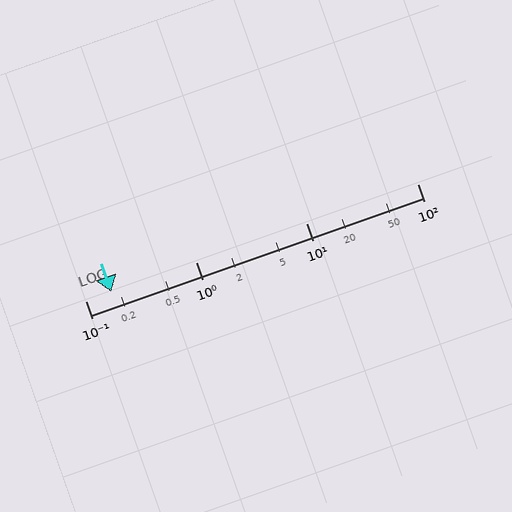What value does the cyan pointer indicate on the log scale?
The pointer indicates approximately 0.17.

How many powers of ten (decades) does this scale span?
The scale spans 3 decades, from 0.1 to 100.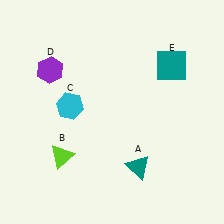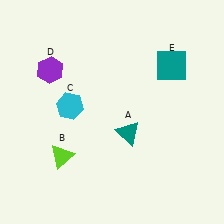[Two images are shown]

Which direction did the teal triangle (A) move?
The teal triangle (A) moved up.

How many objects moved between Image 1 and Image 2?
1 object moved between the two images.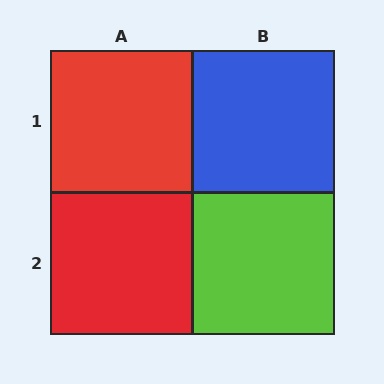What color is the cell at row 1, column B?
Blue.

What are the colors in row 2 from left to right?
Red, lime.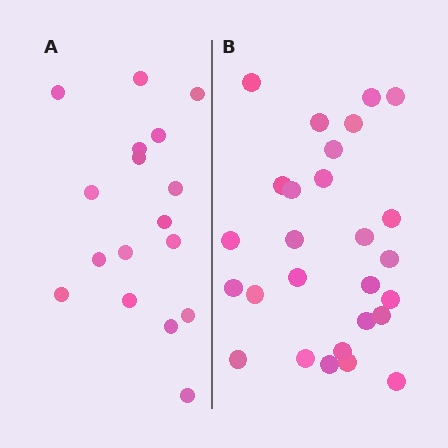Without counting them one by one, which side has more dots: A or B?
Region B (the right region) has more dots.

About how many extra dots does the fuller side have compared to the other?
Region B has roughly 10 or so more dots than region A.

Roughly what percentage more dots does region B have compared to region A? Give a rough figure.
About 60% more.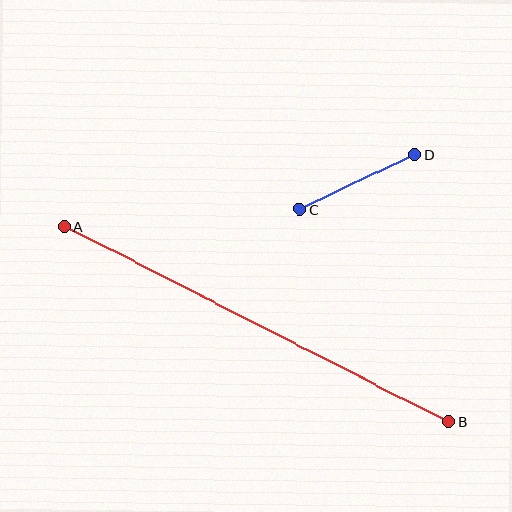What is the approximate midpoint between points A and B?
The midpoint is at approximately (257, 324) pixels.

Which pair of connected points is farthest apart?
Points A and B are farthest apart.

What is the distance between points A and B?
The distance is approximately 431 pixels.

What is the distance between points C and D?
The distance is approximately 128 pixels.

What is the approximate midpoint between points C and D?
The midpoint is at approximately (357, 182) pixels.